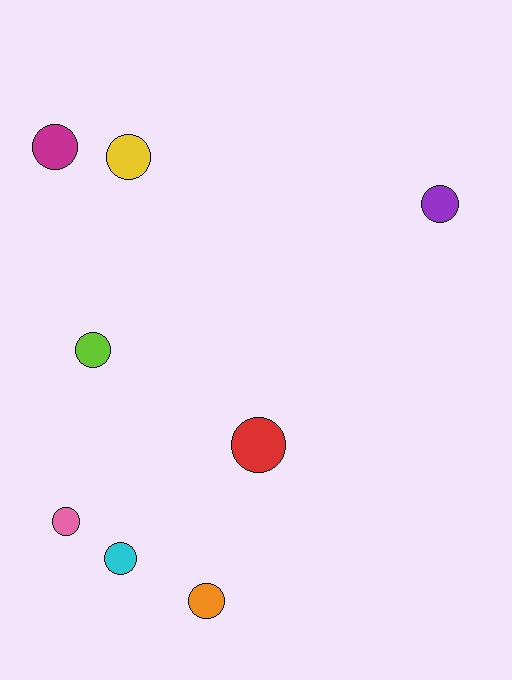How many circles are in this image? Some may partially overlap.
There are 8 circles.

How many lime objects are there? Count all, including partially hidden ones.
There is 1 lime object.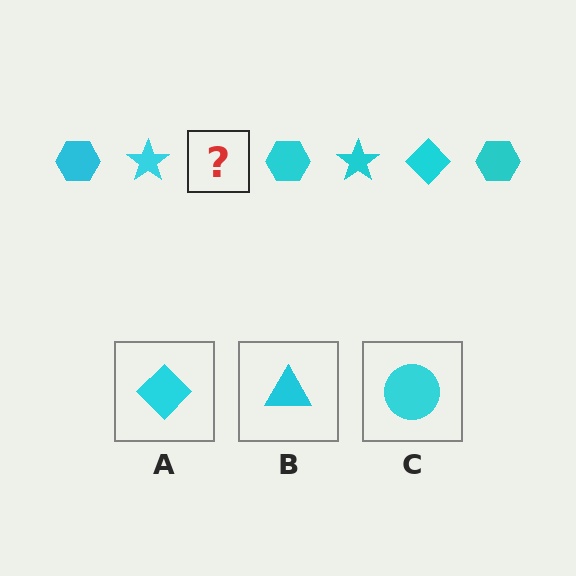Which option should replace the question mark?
Option A.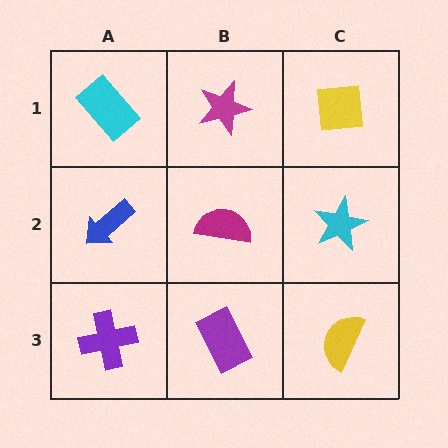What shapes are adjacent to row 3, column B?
A magenta semicircle (row 2, column B), a purple cross (row 3, column A), a yellow semicircle (row 3, column C).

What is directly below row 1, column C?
A cyan star.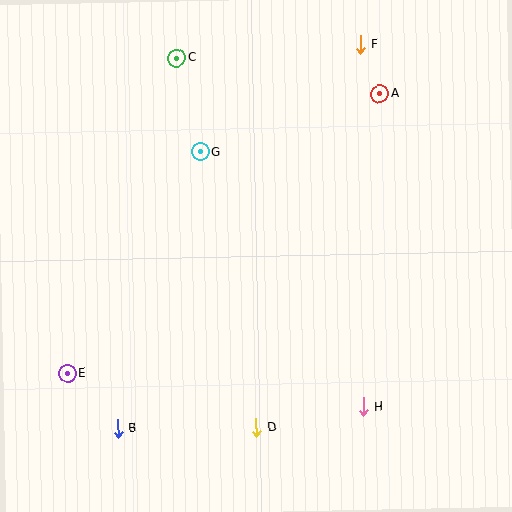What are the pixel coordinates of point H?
Point H is at (363, 407).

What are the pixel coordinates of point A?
Point A is at (380, 94).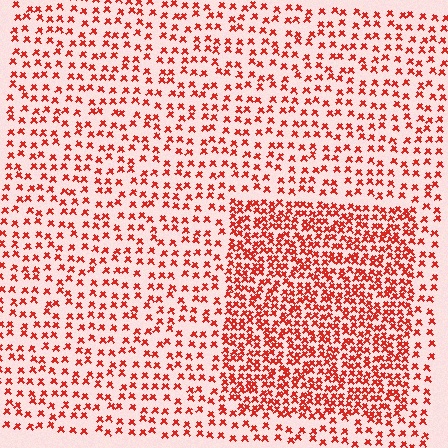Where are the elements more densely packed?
The elements are more densely packed inside the rectangle boundary.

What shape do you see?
I see a rectangle.